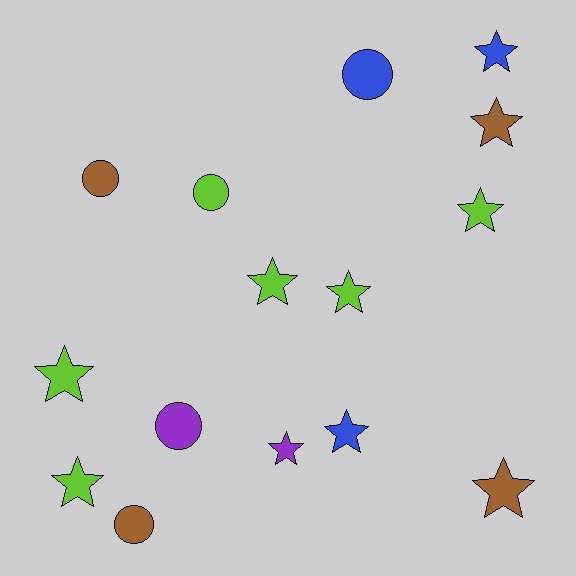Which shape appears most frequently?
Star, with 10 objects.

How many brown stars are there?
There are 2 brown stars.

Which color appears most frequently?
Lime, with 6 objects.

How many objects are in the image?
There are 15 objects.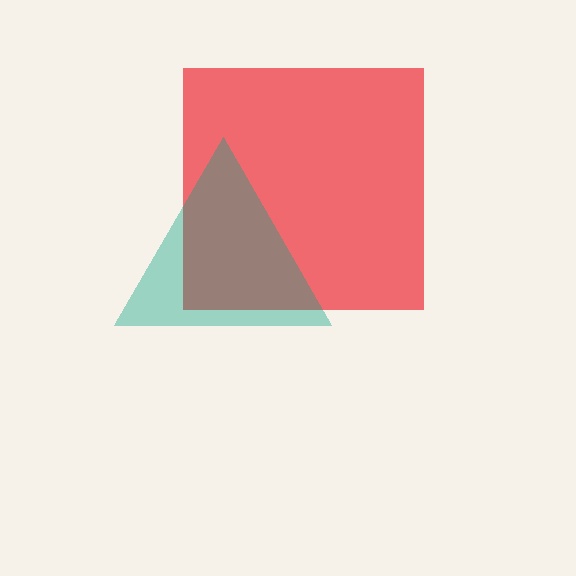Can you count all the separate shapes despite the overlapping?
Yes, there are 2 separate shapes.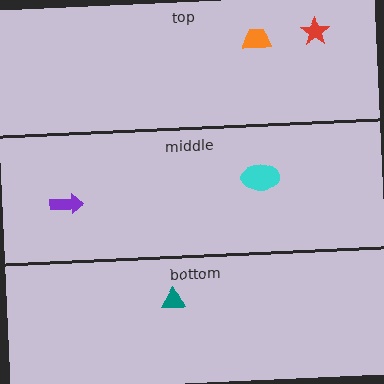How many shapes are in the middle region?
2.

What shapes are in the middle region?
The purple arrow, the cyan ellipse.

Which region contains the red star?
The top region.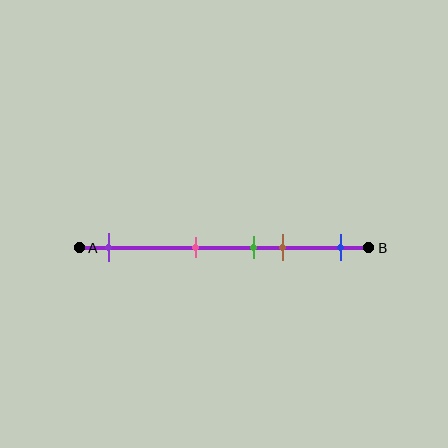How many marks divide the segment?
There are 5 marks dividing the segment.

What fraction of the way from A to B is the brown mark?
The brown mark is approximately 70% (0.7) of the way from A to B.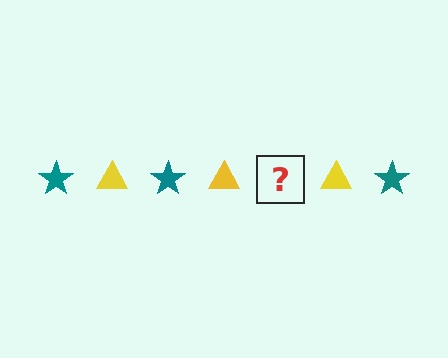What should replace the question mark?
The question mark should be replaced with a teal star.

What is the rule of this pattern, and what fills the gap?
The rule is that the pattern alternates between teal star and yellow triangle. The gap should be filled with a teal star.